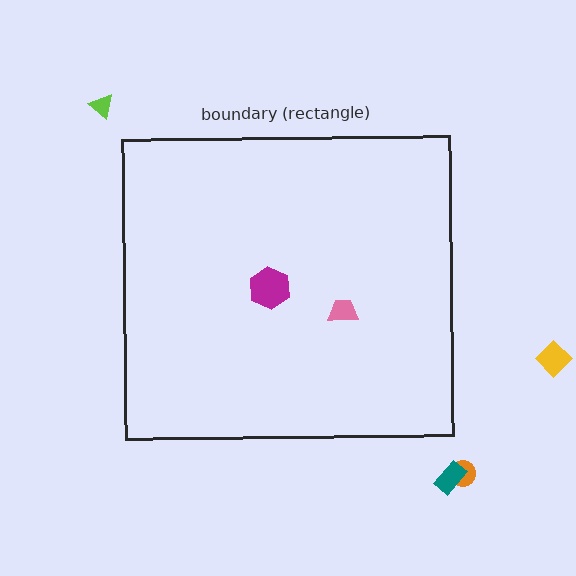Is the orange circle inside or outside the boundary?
Outside.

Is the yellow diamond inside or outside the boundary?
Outside.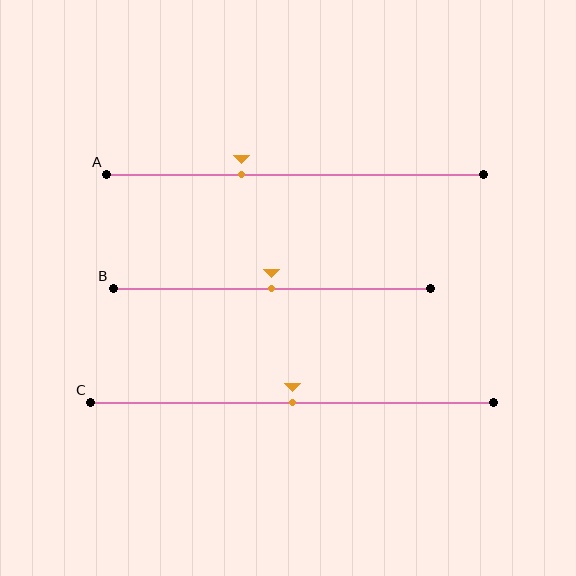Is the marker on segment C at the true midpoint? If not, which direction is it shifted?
Yes, the marker on segment C is at the true midpoint.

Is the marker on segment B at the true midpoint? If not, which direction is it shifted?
Yes, the marker on segment B is at the true midpoint.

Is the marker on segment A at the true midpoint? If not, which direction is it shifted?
No, the marker on segment A is shifted to the left by about 14% of the segment length.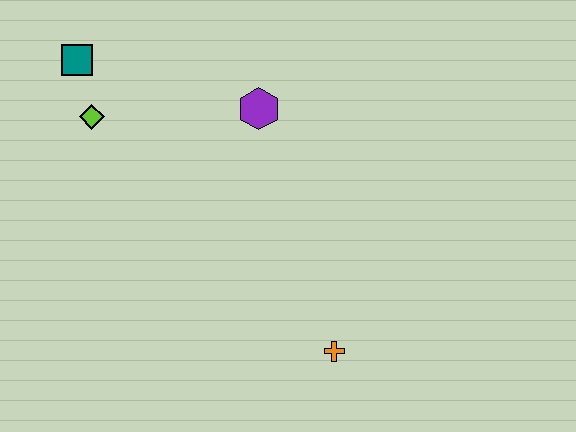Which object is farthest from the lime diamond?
The orange cross is farthest from the lime diamond.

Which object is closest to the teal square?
The lime diamond is closest to the teal square.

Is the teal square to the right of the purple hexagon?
No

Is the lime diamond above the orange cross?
Yes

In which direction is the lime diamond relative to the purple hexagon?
The lime diamond is to the left of the purple hexagon.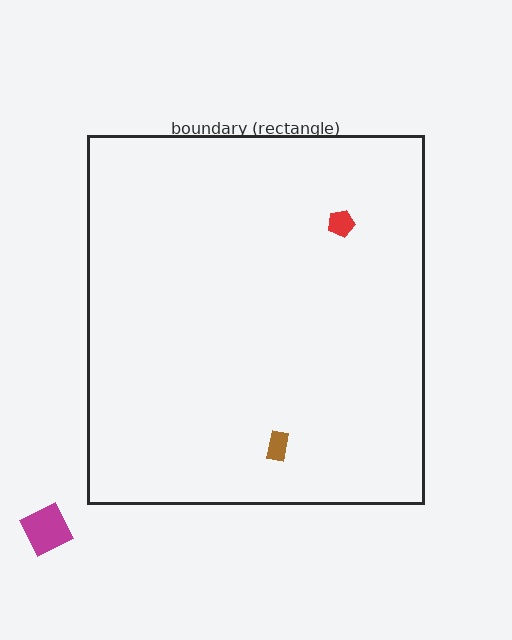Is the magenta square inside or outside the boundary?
Outside.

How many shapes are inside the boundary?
2 inside, 1 outside.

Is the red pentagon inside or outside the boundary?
Inside.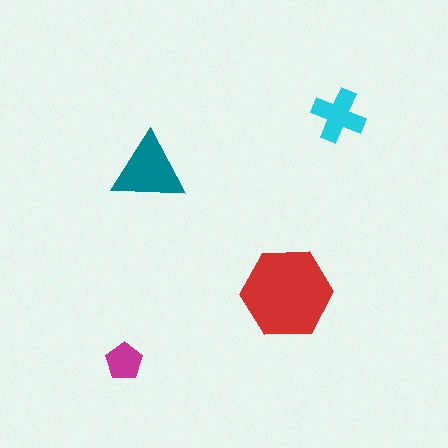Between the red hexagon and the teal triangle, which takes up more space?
The red hexagon.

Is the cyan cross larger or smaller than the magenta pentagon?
Larger.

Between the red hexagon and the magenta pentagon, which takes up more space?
The red hexagon.